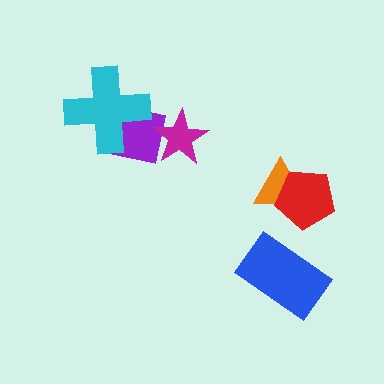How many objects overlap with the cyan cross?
1 object overlaps with the cyan cross.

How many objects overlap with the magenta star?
1 object overlaps with the magenta star.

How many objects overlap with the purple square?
2 objects overlap with the purple square.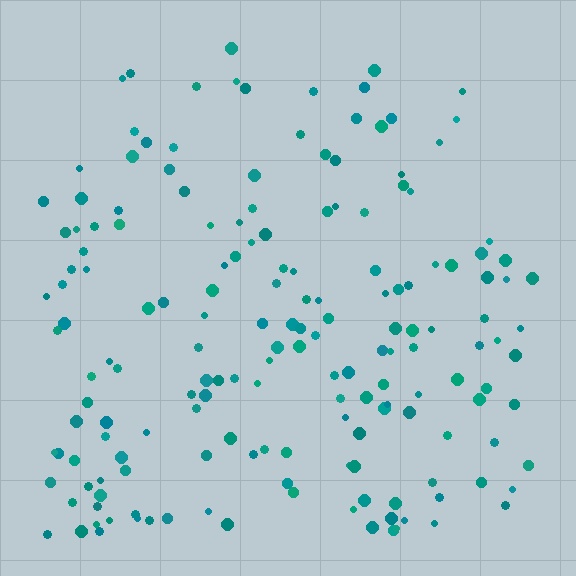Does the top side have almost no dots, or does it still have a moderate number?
Still a moderate number, just noticeably fewer than the bottom.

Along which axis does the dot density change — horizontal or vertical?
Vertical.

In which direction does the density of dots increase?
From top to bottom, with the bottom side densest.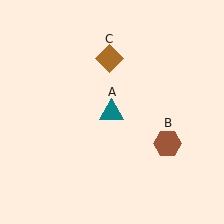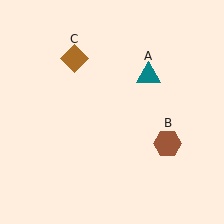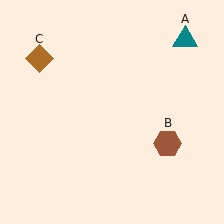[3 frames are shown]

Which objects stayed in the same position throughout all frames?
Brown hexagon (object B) remained stationary.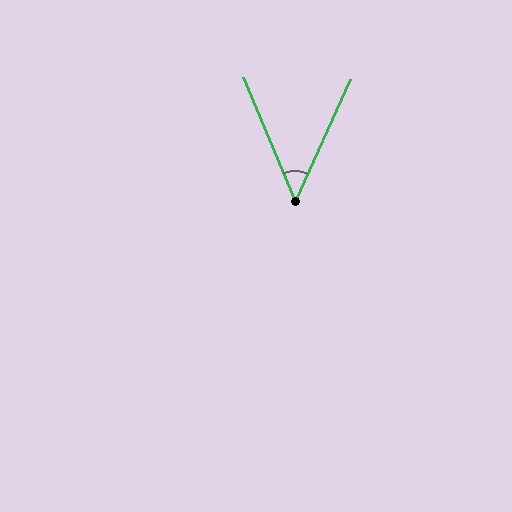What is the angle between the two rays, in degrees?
Approximately 47 degrees.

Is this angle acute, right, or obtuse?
It is acute.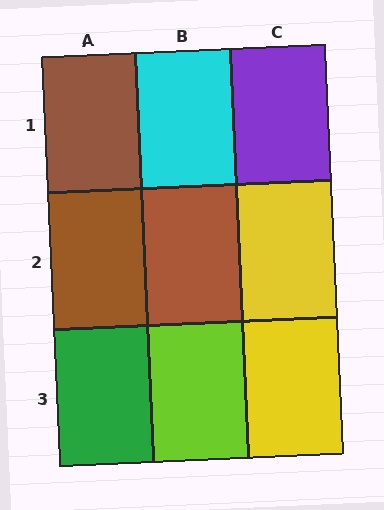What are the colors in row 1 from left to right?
Brown, cyan, purple.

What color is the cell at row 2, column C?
Yellow.